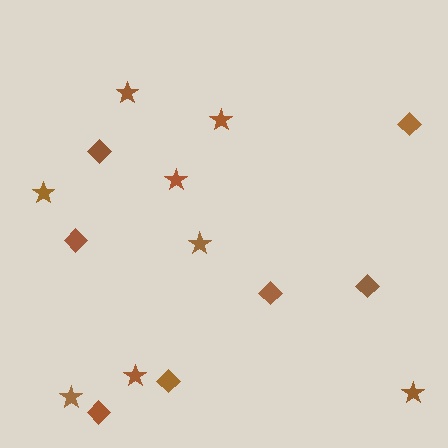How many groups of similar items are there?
There are 2 groups: one group of diamonds (7) and one group of stars (8).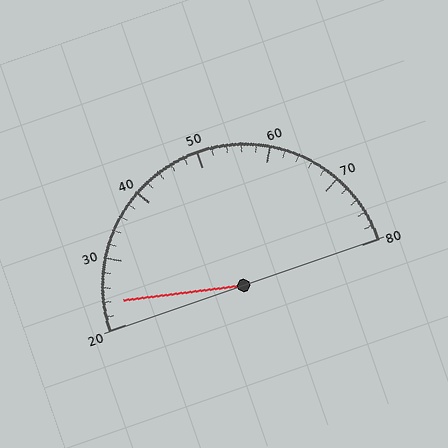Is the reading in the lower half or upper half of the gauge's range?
The reading is in the lower half of the range (20 to 80).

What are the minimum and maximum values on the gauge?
The gauge ranges from 20 to 80.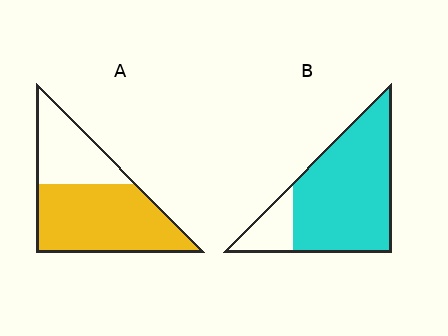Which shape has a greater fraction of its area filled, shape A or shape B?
Shape B.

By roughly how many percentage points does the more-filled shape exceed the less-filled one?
By roughly 20 percentage points (B over A).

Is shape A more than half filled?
Yes.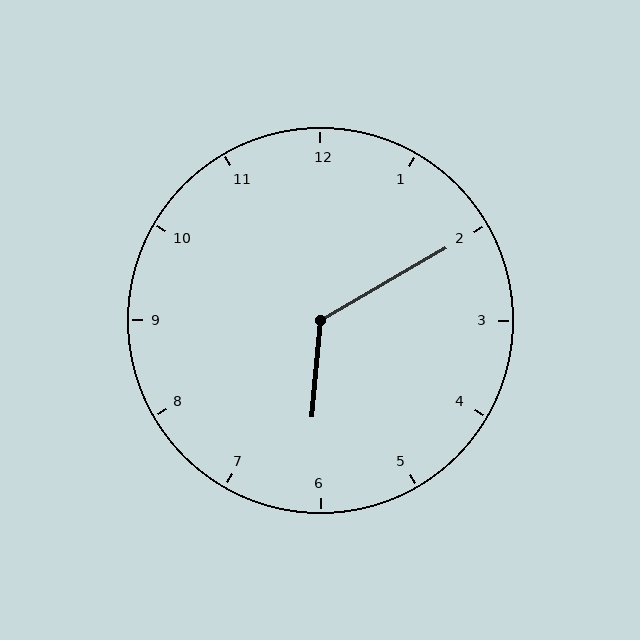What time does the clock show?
6:10.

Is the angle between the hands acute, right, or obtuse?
It is obtuse.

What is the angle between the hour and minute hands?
Approximately 125 degrees.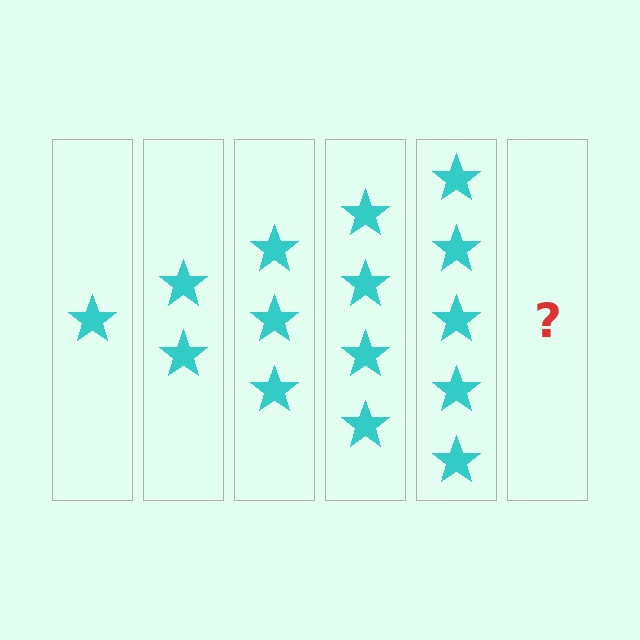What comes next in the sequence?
The next element should be 6 stars.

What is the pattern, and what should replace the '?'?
The pattern is that each step adds one more star. The '?' should be 6 stars.